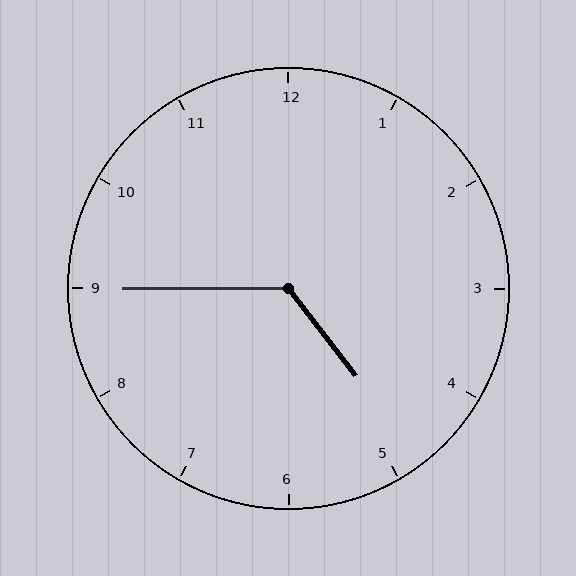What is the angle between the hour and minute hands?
Approximately 128 degrees.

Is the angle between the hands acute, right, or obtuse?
It is obtuse.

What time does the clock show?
4:45.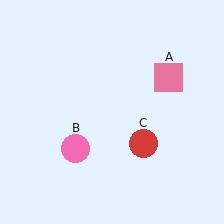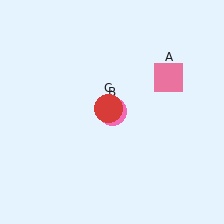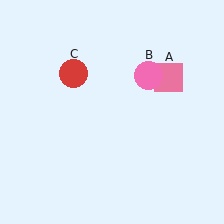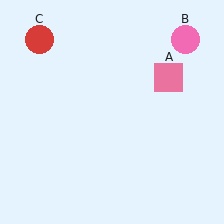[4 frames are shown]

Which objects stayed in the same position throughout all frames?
Pink square (object A) remained stationary.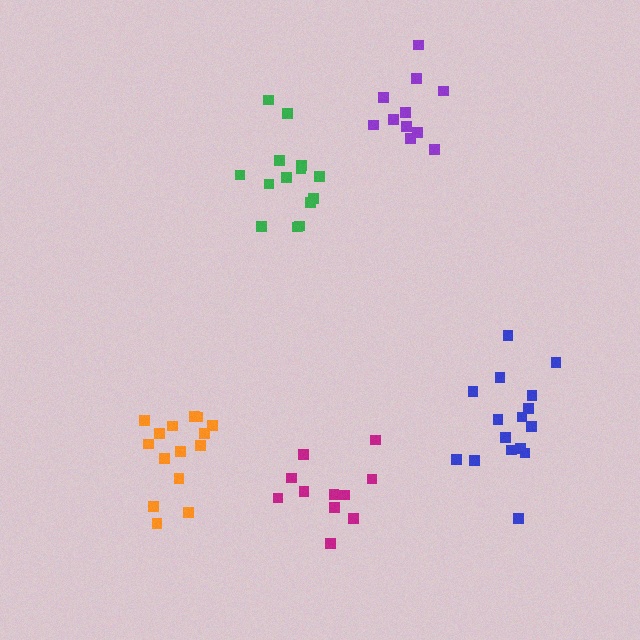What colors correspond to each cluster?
The clusters are colored: purple, green, blue, magenta, orange.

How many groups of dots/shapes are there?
There are 5 groups.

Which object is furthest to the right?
The blue cluster is rightmost.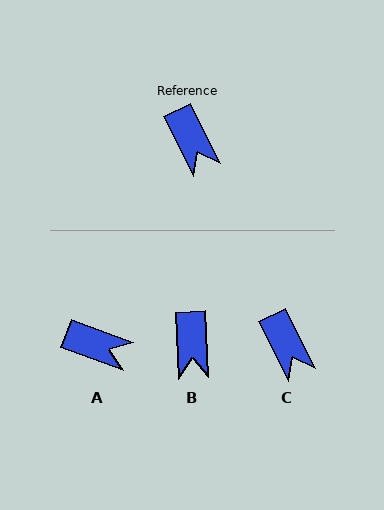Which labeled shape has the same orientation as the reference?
C.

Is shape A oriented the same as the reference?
No, it is off by about 44 degrees.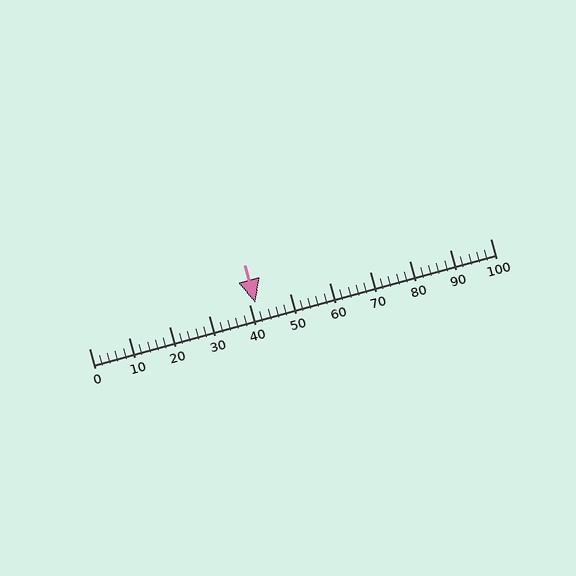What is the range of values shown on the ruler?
The ruler shows values from 0 to 100.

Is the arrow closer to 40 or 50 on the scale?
The arrow is closer to 40.